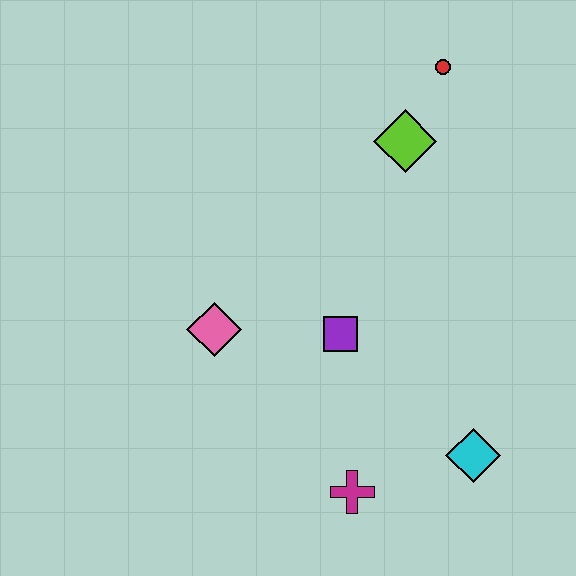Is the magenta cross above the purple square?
No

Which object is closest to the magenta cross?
The cyan diamond is closest to the magenta cross.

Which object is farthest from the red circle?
The magenta cross is farthest from the red circle.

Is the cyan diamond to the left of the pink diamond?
No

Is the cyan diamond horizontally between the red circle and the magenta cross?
No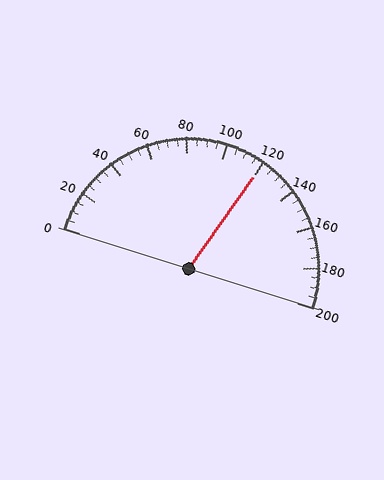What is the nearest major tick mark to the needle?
The nearest major tick mark is 120.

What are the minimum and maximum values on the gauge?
The gauge ranges from 0 to 200.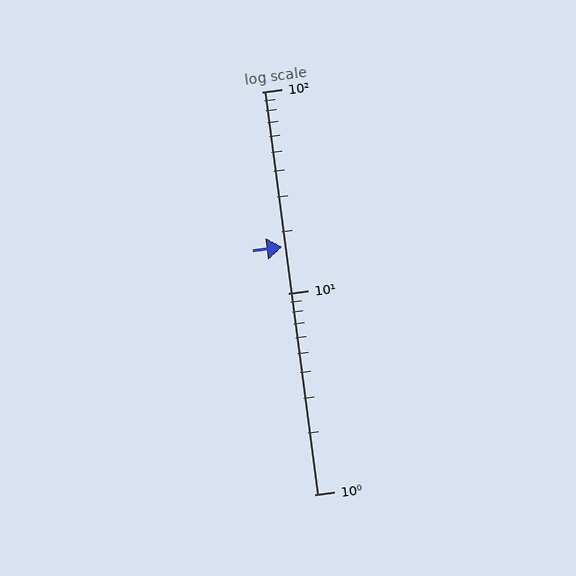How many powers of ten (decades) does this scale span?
The scale spans 2 decades, from 1 to 100.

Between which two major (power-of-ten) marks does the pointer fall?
The pointer is between 10 and 100.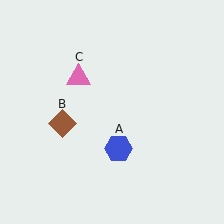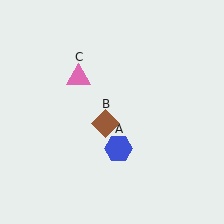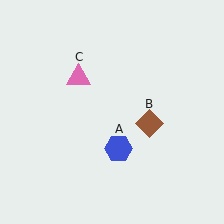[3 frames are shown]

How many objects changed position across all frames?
1 object changed position: brown diamond (object B).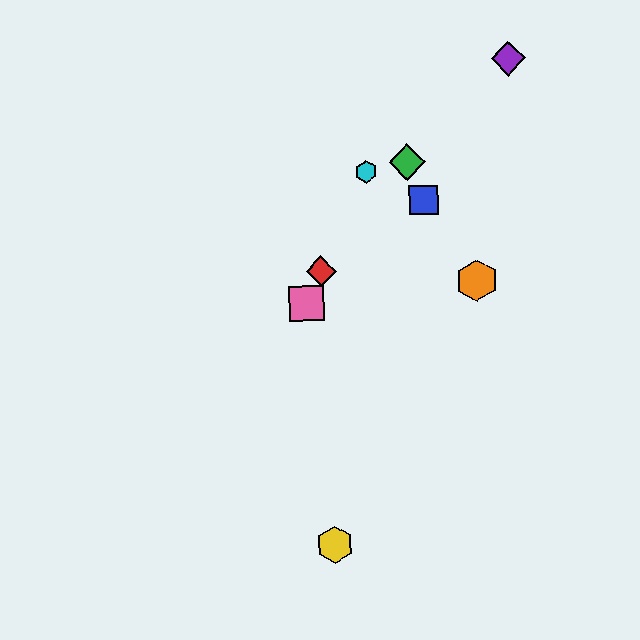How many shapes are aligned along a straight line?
3 shapes (the red diamond, the cyan hexagon, the pink square) are aligned along a straight line.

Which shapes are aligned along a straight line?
The red diamond, the cyan hexagon, the pink square are aligned along a straight line.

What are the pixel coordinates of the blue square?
The blue square is at (424, 200).